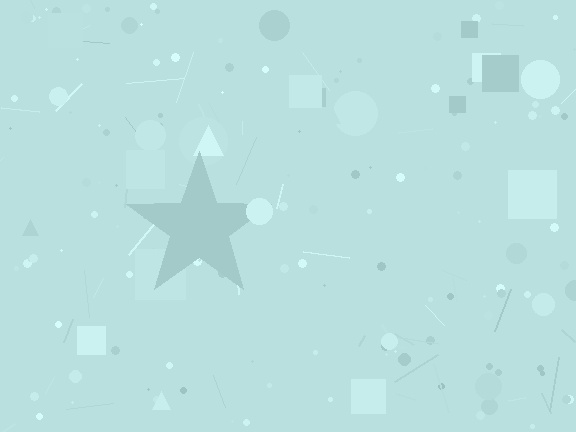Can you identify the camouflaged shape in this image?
The camouflaged shape is a star.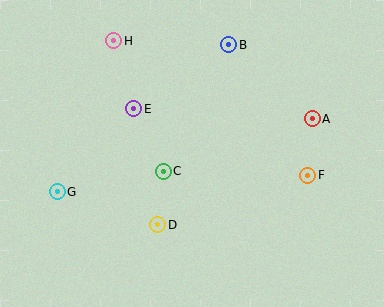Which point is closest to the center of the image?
Point C at (163, 171) is closest to the center.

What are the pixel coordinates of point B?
Point B is at (229, 45).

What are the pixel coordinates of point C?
Point C is at (163, 171).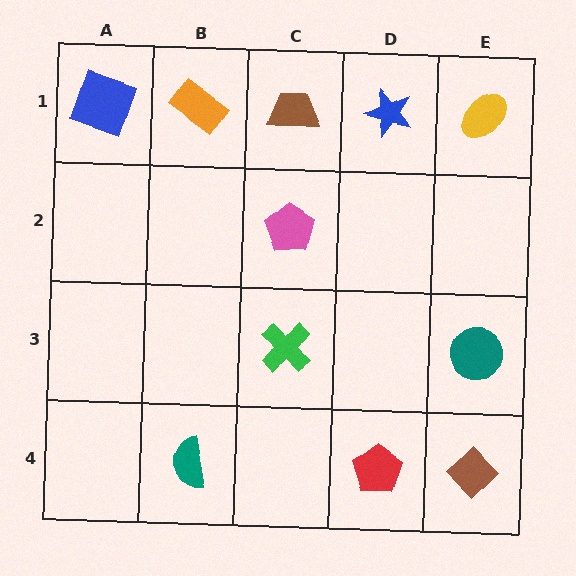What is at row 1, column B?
An orange rectangle.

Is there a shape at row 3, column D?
No, that cell is empty.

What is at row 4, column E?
A brown diamond.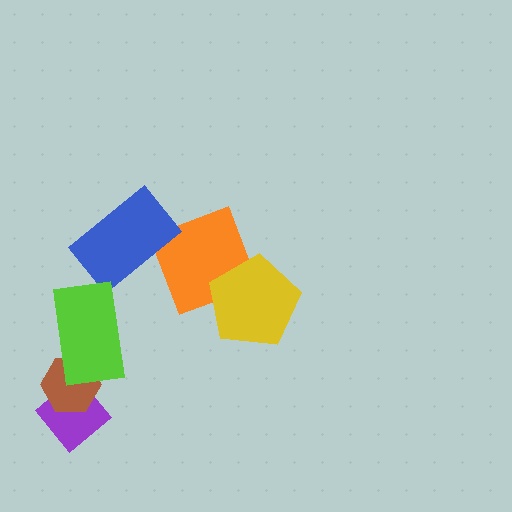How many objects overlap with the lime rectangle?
1 object overlaps with the lime rectangle.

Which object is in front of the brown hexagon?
The lime rectangle is in front of the brown hexagon.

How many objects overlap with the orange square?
2 objects overlap with the orange square.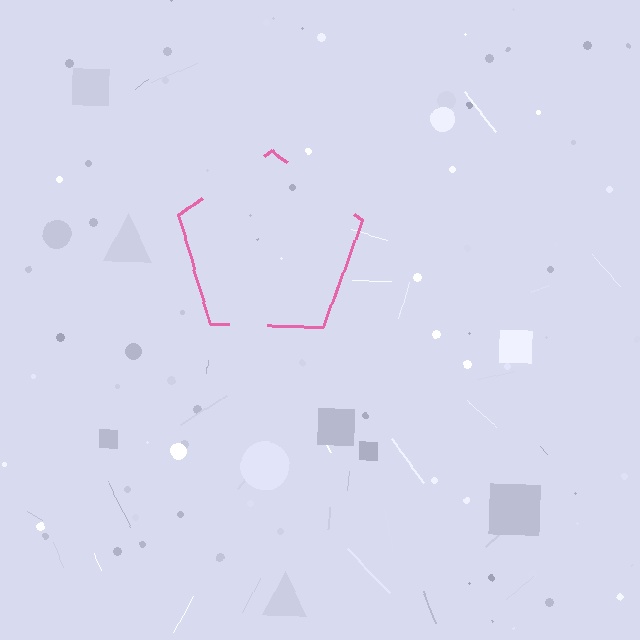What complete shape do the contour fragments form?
The contour fragments form a pentagon.